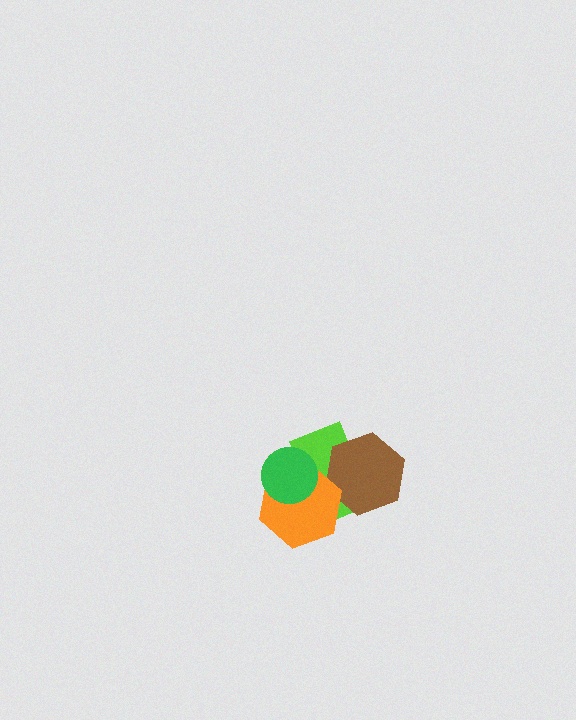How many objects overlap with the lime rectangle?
3 objects overlap with the lime rectangle.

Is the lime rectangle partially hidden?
Yes, it is partially covered by another shape.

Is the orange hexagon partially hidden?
Yes, it is partially covered by another shape.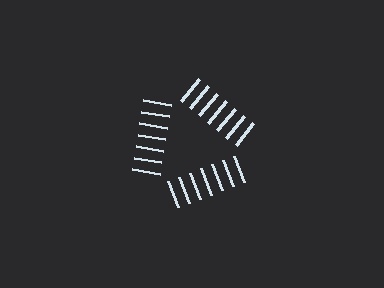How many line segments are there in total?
21 — 7 along each of the 3 edges.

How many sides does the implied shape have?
3 sides — the line-ends trace a triangle.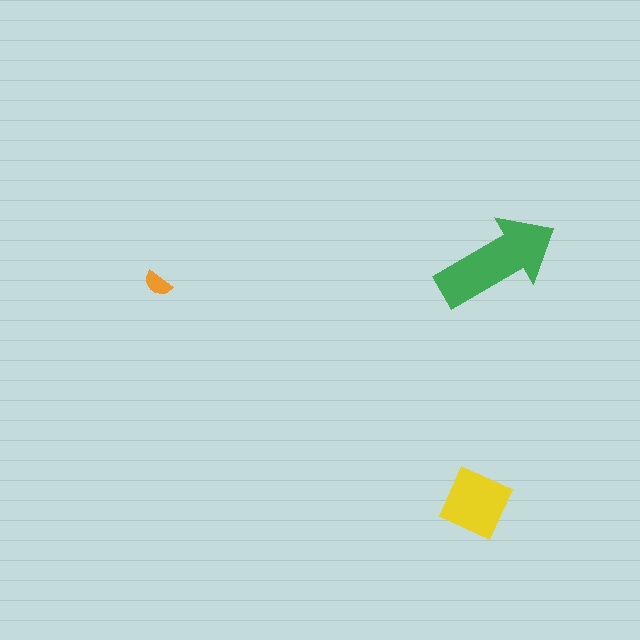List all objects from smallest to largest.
The orange semicircle, the yellow diamond, the green arrow.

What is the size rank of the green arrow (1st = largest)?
1st.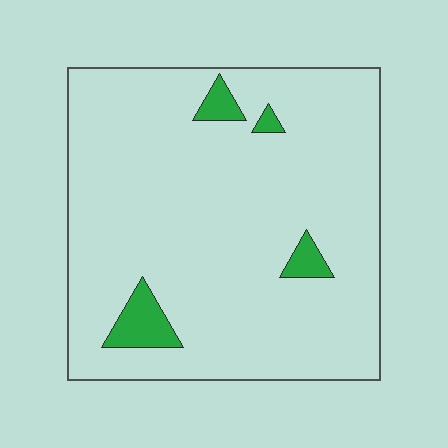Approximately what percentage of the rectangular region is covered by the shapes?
Approximately 5%.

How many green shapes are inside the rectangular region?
4.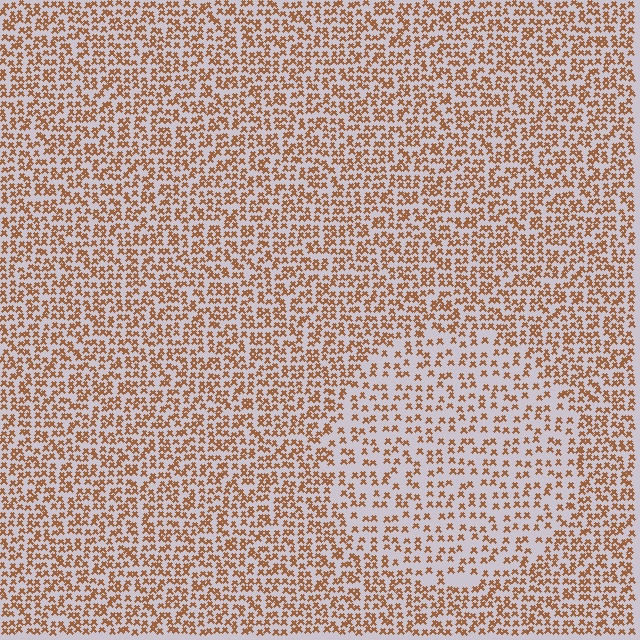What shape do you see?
I see a circle.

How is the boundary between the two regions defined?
The boundary is defined by a change in element density (approximately 1.7x ratio). All elements are the same color, size, and shape.